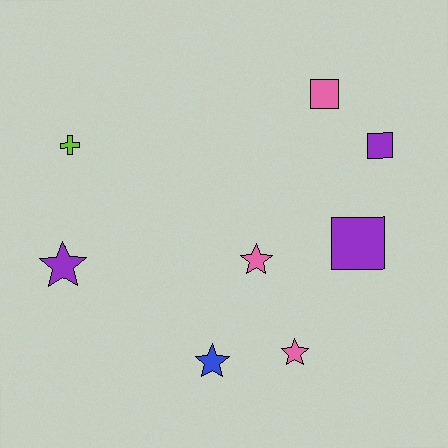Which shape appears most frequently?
Star, with 4 objects.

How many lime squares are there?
There are no lime squares.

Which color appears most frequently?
Pink, with 3 objects.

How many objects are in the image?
There are 8 objects.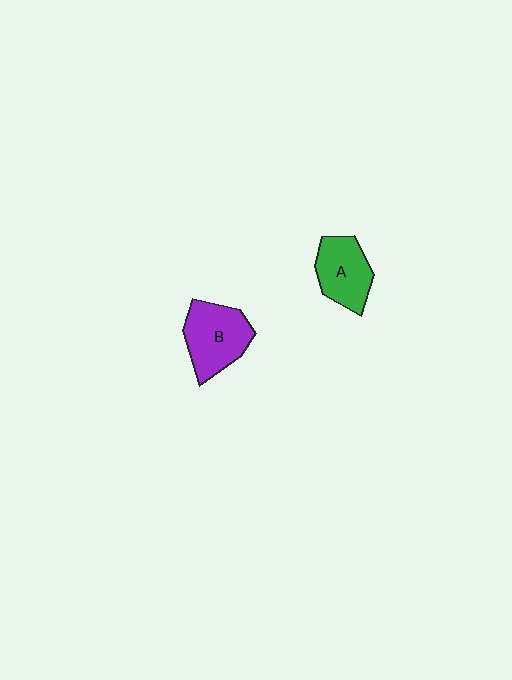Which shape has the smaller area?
Shape A (green).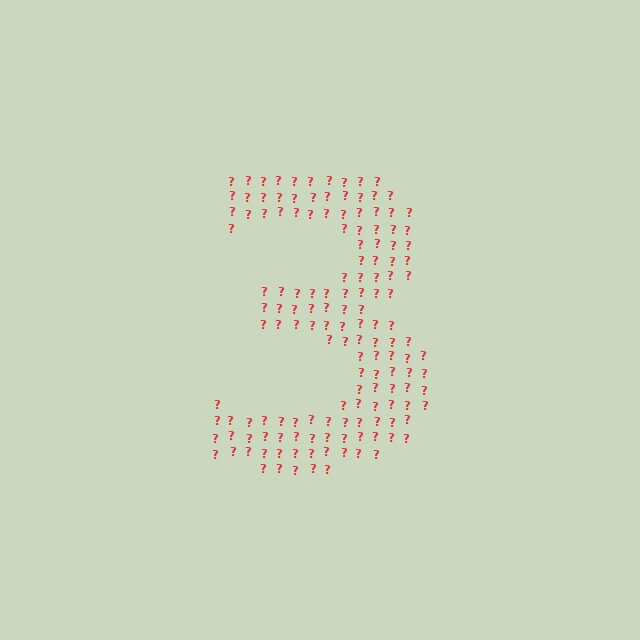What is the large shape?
The large shape is the digit 3.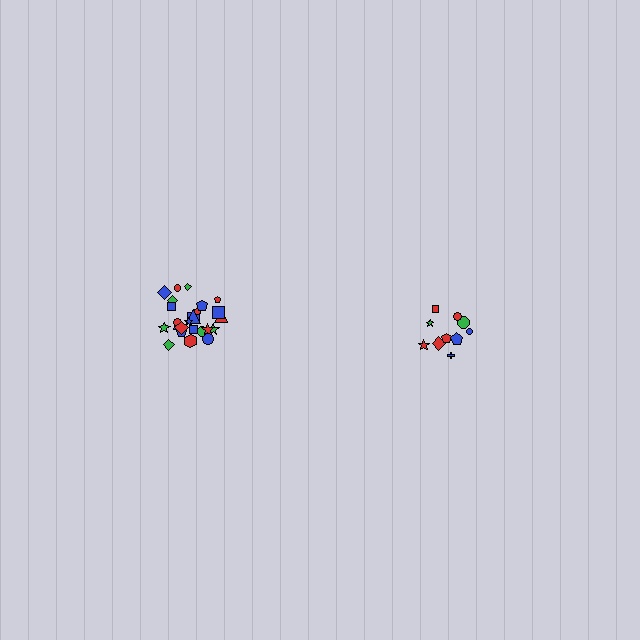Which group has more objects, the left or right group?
The left group.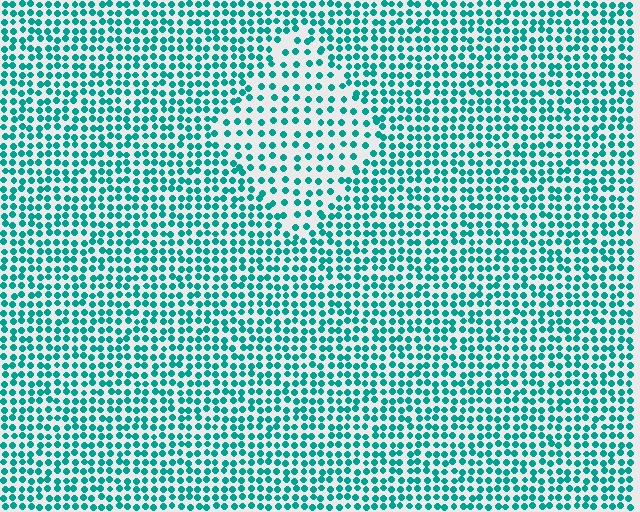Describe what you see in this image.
The image contains small teal elements arranged at two different densities. A diamond-shaped region is visible where the elements are less densely packed than the surrounding area.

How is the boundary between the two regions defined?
The boundary is defined by a change in element density (approximately 1.7x ratio). All elements are the same color, size, and shape.